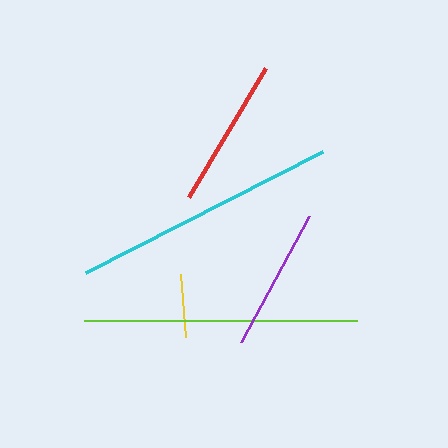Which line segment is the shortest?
The yellow line is the shortest at approximately 63 pixels.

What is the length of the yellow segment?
The yellow segment is approximately 63 pixels long.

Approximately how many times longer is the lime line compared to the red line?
The lime line is approximately 1.8 times the length of the red line.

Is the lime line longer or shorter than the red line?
The lime line is longer than the red line.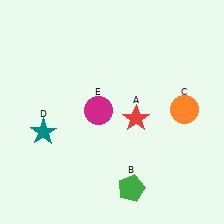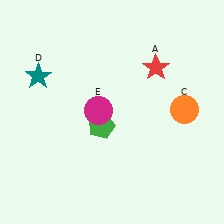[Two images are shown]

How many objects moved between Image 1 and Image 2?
3 objects moved between the two images.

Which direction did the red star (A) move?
The red star (A) moved up.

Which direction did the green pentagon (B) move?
The green pentagon (B) moved up.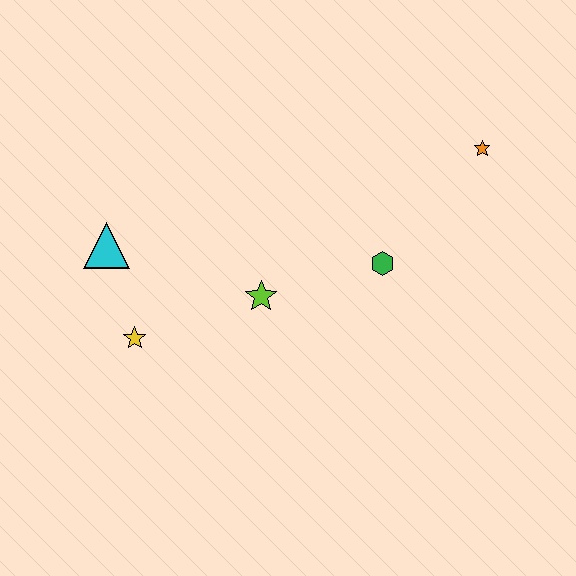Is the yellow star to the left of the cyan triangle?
No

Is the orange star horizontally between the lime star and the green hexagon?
No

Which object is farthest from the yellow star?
The orange star is farthest from the yellow star.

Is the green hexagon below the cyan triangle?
Yes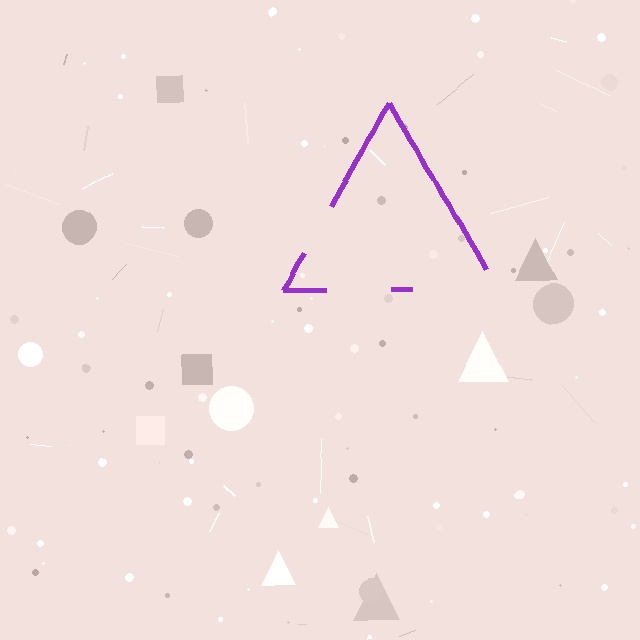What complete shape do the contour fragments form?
The contour fragments form a triangle.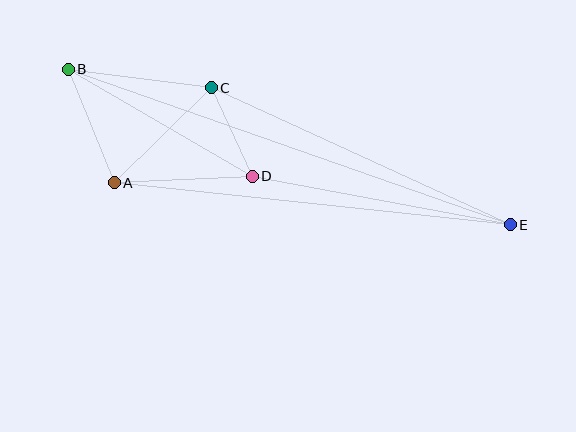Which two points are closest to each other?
Points C and D are closest to each other.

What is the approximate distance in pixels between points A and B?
The distance between A and B is approximately 122 pixels.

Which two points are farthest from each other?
Points B and E are farthest from each other.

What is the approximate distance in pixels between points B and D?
The distance between B and D is approximately 213 pixels.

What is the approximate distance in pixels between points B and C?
The distance between B and C is approximately 144 pixels.